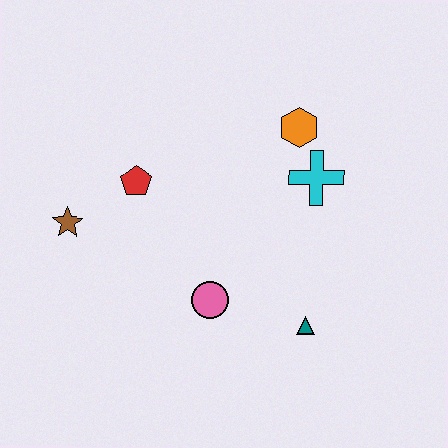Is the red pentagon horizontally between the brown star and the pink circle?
Yes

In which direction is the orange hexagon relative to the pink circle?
The orange hexagon is above the pink circle.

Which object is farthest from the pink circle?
The orange hexagon is farthest from the pink circle.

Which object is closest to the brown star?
The red pentagon is closest to the brown star.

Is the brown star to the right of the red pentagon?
No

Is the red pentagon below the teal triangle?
No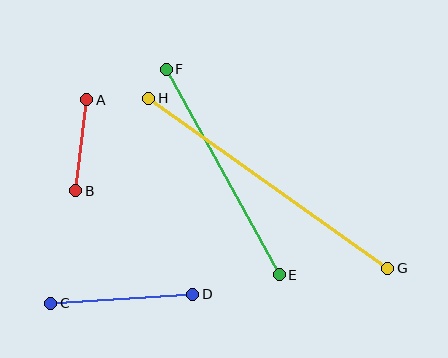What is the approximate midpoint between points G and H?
The midpoint is at approximately (268, 183) pixels.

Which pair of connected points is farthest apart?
Points G and H are farthest apart.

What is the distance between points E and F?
The distance is approximately 234 pixels.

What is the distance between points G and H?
The distance is approximately 293 pixels.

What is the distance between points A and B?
The distance is approximately 92 pixels.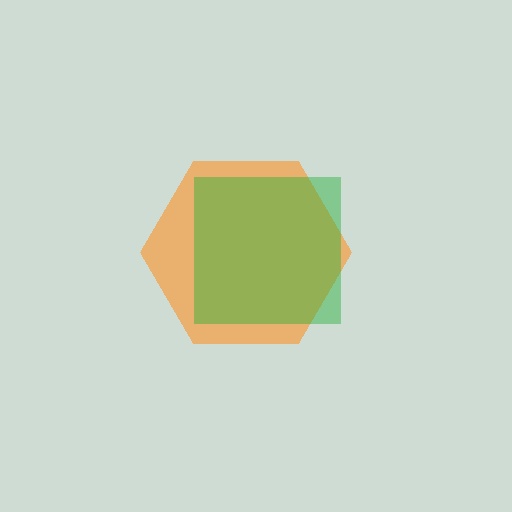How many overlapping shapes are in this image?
There are 2 overlapping shapes in the image.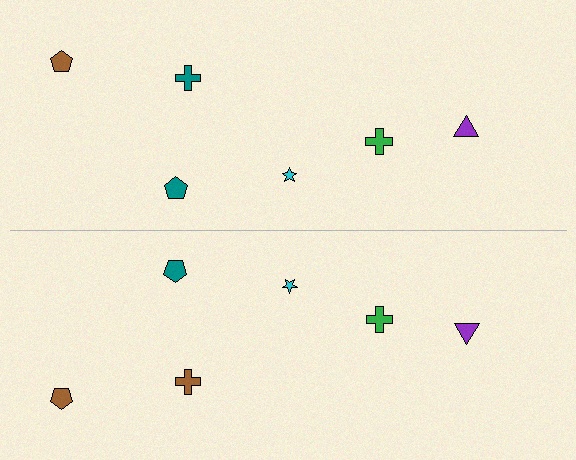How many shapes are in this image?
There are 12 shapes in this image.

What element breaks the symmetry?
The brown cross on the bottom side breaks the symmetry — its mirror counterpart is teal.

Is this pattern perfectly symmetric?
No, the pattern is not perfectly symmetric. The brown cross on the bottom side breaks the symmetry — its mirror counterpart is teal.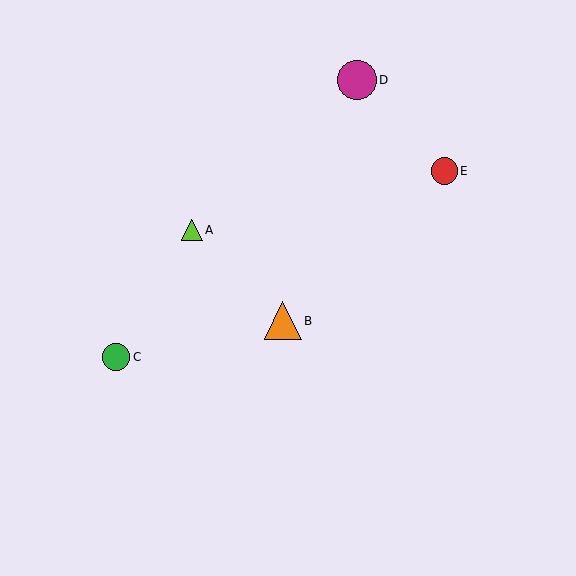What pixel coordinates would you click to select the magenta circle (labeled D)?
Click at (357, 80) to select the magenta circle D.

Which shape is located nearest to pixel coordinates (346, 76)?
The magenta circle (labeled D) at (357, 80) is nearest to that location.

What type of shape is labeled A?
Shape A is a lime triangle.